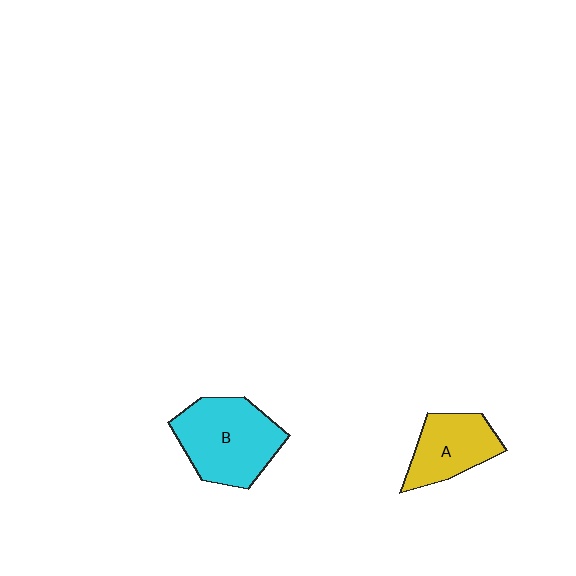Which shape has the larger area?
Shape B (cyan).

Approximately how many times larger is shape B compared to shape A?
Approximately 1.5 times.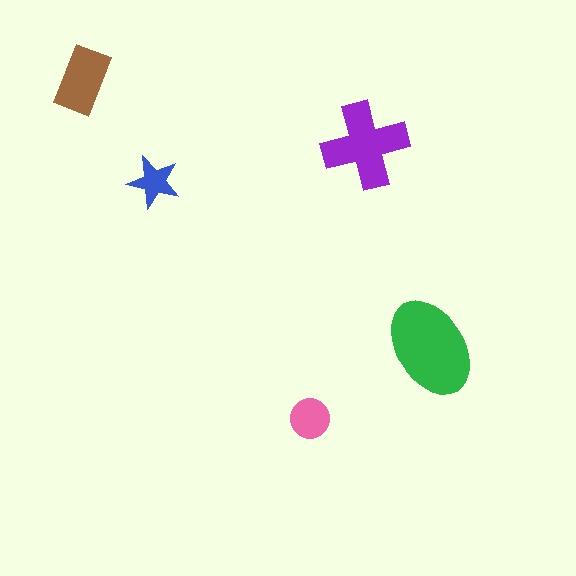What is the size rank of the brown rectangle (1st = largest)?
3rd.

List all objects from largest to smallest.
The green ellipse, the purple cross, the brown rectangle, the pink circle, the blue star.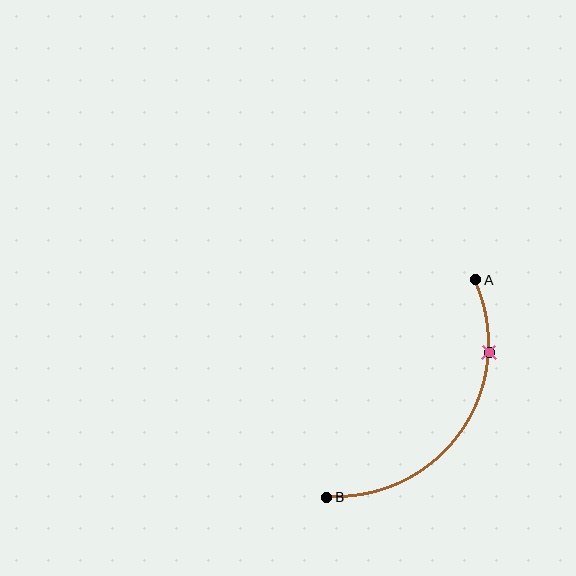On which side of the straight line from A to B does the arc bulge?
The arc bulges below and to the right of the straight line connecting A and B.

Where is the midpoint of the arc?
The arc midpoint is the point on the curve farthest from the straight line joining A and B. It sits below and to the right of that line.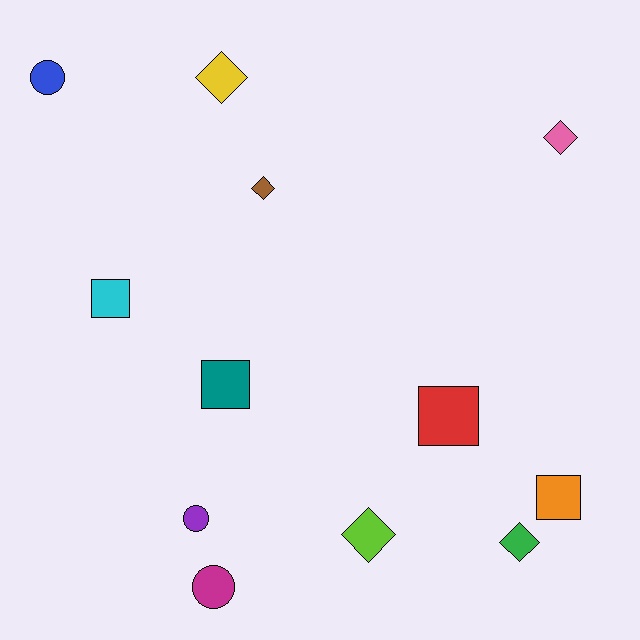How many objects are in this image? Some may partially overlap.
There are 12 objects.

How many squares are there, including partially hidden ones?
There are 4 squares.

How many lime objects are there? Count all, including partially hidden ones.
There is 1 lime object.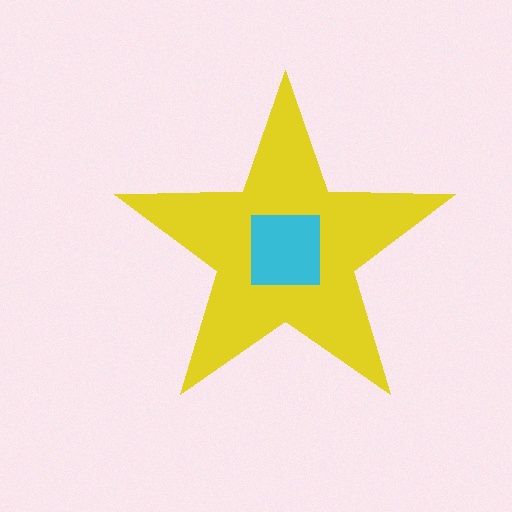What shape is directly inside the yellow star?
The cyan square.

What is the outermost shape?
The yellow star.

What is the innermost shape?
The cyan square.